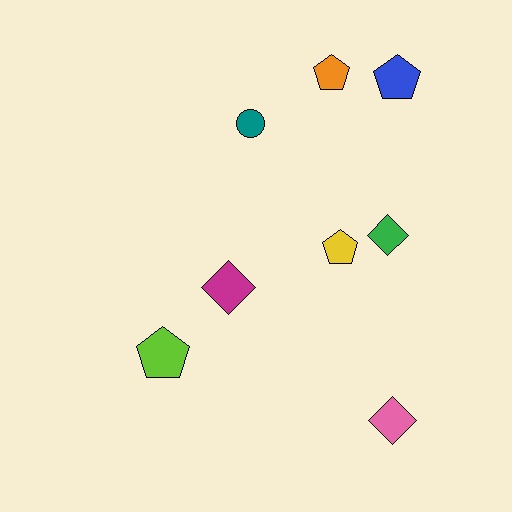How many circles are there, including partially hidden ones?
There is 1 circle.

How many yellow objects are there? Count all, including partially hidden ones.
There is 1 yellow object.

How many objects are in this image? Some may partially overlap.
There are 8 objects.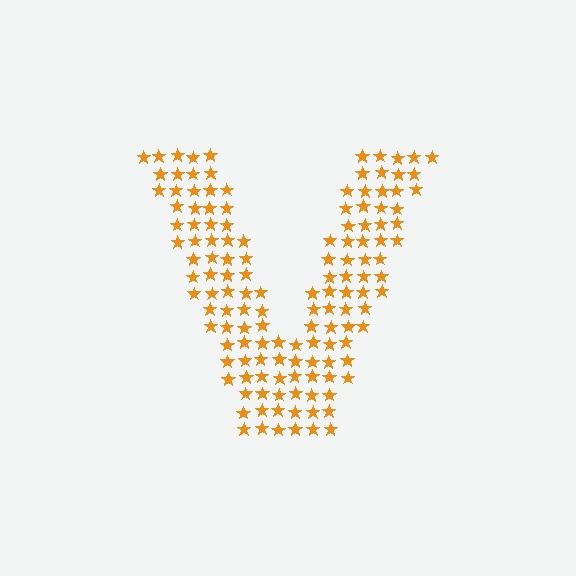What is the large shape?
The large shape is the letter V.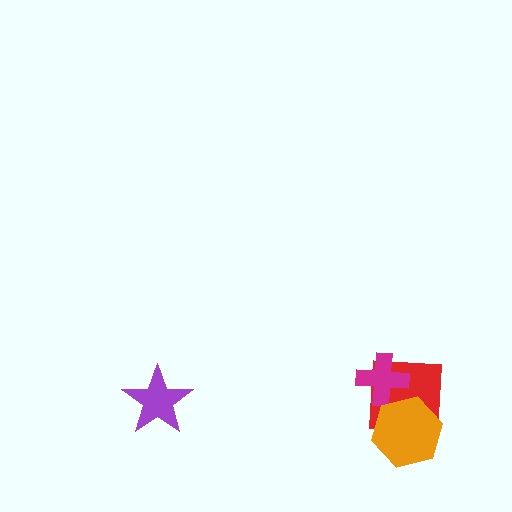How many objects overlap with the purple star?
0 objects overlap with the purple star.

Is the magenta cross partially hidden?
No, no other shape covers it.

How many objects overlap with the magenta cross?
1 object overlaps with the magenta cross.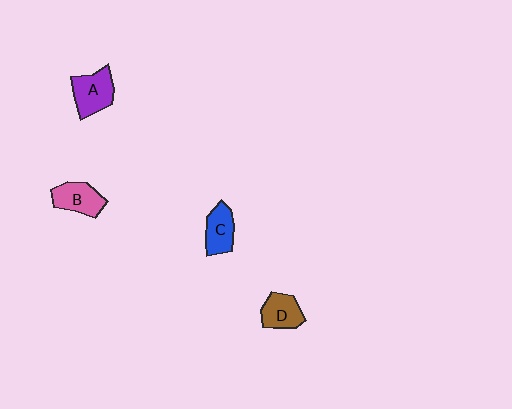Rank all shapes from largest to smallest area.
From largest to smallest: A (purple), B (pink), C (blue), D (brown).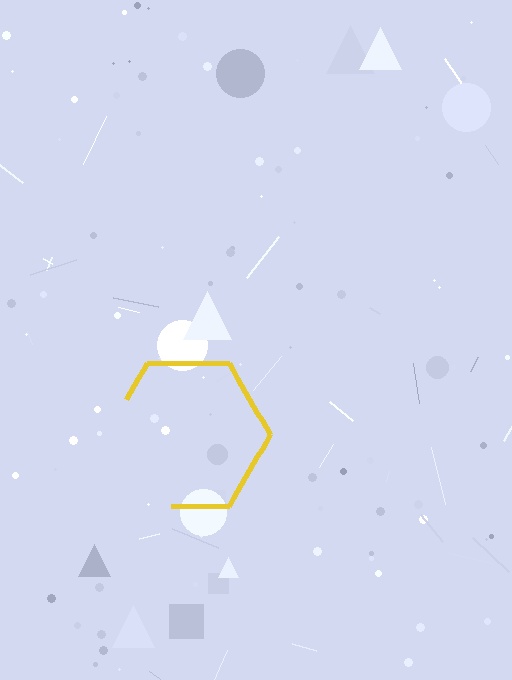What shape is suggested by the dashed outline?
The dashed outline suggests a hexagon.